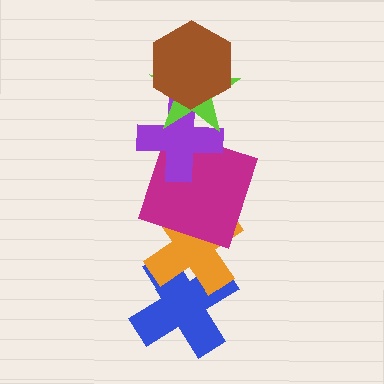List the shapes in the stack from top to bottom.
From top to bottom: the brown hexagon, the lime star, the purple cross, the magenta square, the orange cross, the blue cross.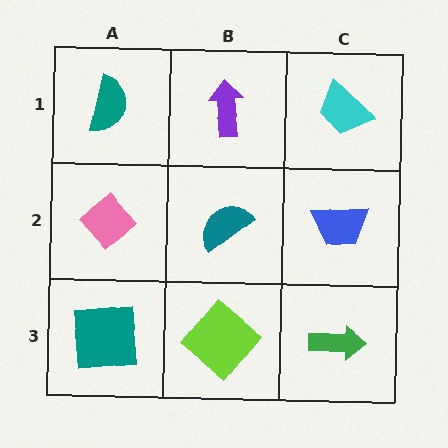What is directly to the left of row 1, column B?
A teal semicircle.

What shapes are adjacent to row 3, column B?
A teal semicircle (row 2, column B), a teal square (row 3, column A), a green arrow (row 3, column C).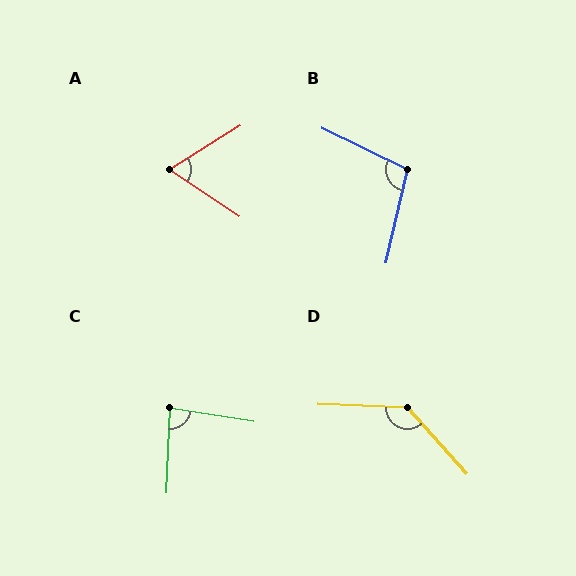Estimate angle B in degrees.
Approximately 103 degrees.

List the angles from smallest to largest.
A (66°), C (84°), B (103°), D (134°).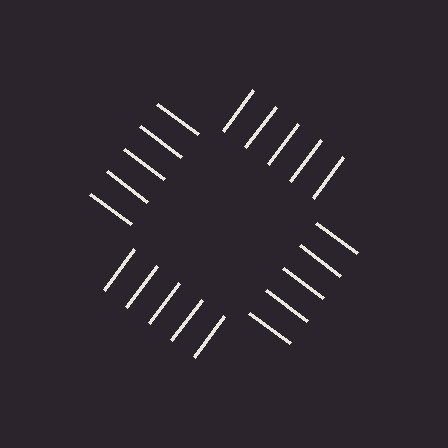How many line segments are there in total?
20 — 5 along each of the 4 edges.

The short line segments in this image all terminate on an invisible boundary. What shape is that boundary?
An illusory square — the line segments terminate on its edges but no continuous stroke is drawn.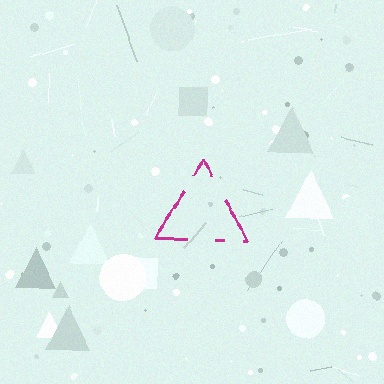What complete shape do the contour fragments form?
The contour fragments form a triangle.